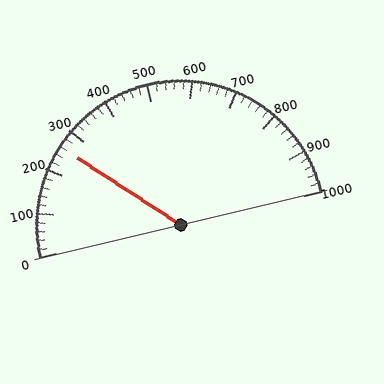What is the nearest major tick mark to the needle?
The nearest major tick mark is 300.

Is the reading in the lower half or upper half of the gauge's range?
The reading is in the lower half of the range (0 to 1000).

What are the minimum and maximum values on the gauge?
The gauge ranges from 0 to 1000.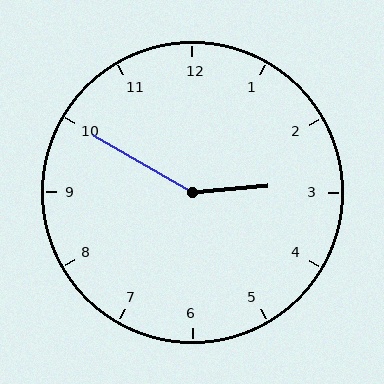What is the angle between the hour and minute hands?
Approximately 145 degrees.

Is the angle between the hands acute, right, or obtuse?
It is obtuse.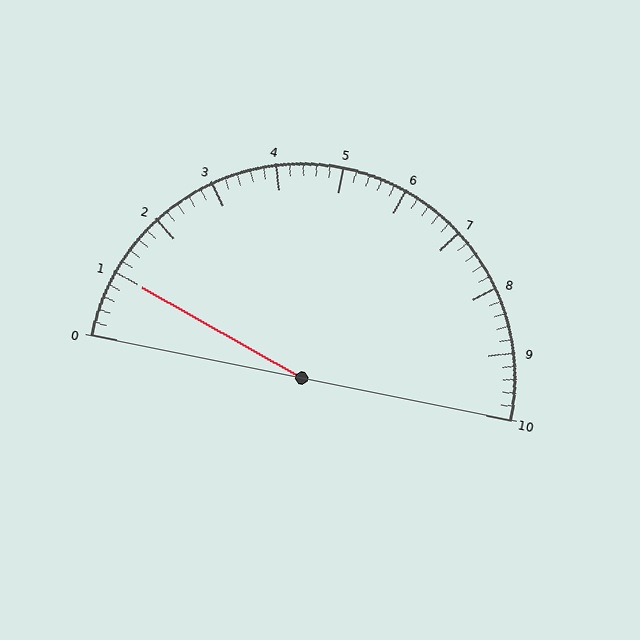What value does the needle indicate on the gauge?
The needle indicates approximately 1.0.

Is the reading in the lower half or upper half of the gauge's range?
The reading is in the lower half of the range (0 to 10).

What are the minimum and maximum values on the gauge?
The gauge ranges from 0 to 10.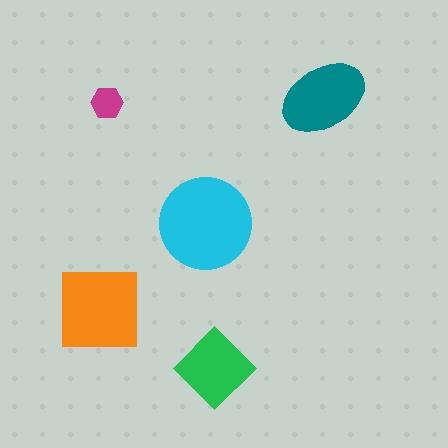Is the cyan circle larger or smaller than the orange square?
Larger.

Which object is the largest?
The cyan circle.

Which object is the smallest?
The magenta hexagon.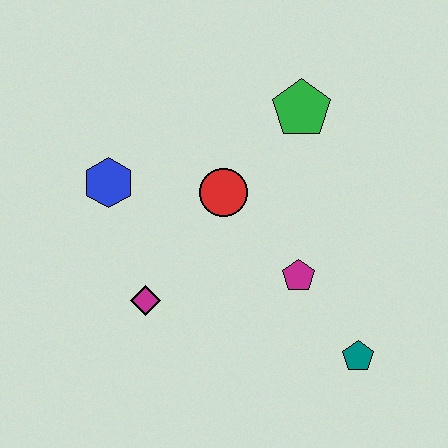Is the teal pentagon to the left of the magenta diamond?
No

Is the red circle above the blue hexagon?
No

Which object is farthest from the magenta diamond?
The green pentagon is farthest from the magenta diamond.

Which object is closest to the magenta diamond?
The blue hexagon is closest to the magenta diamond.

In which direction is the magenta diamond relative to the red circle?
The magenta diamond is below the red circle.